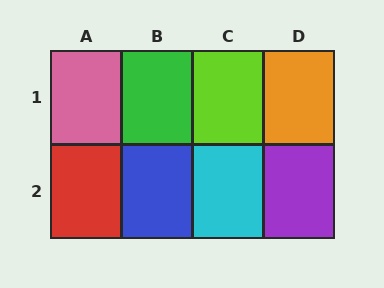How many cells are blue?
1 cell is blue.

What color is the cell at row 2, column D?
Purple.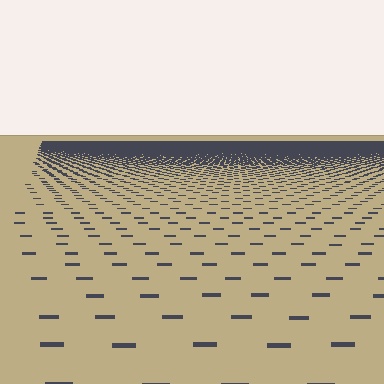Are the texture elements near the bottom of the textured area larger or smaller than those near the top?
Larger. Near the bottom, elements are closer to the viewer and appear at a bigger on-screen size.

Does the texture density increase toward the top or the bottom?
Density increases toward the top.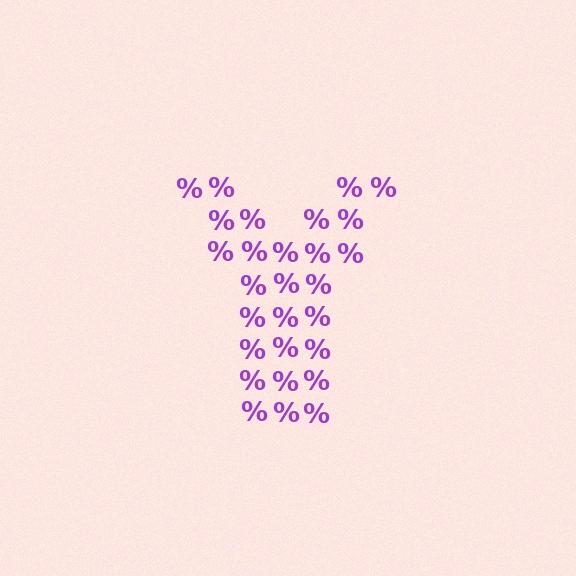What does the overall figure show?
The overall figure shows the letter Y.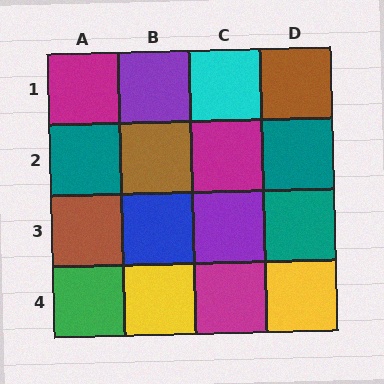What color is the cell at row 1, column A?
Magenta.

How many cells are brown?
3 cells are brown.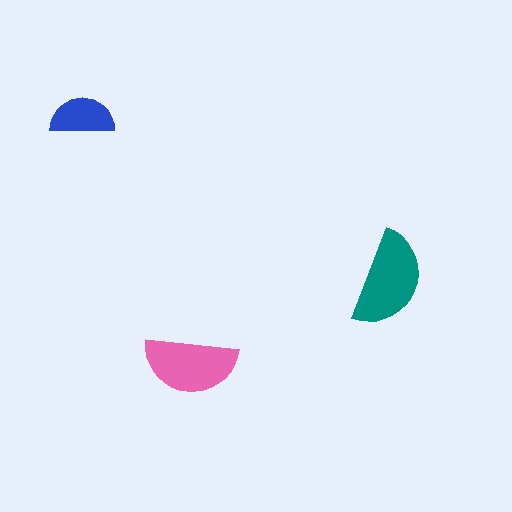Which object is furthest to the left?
The blue semicircle is leftmost.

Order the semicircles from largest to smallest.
the teal one, the pink one, the blue one.